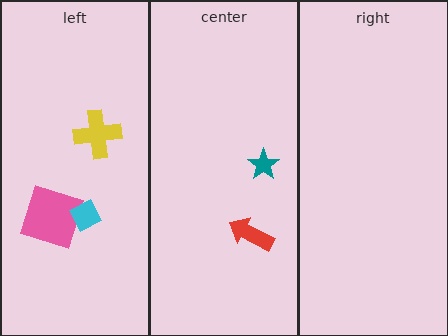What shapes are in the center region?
The teal star, the red arrow.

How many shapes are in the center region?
2.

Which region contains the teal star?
The center region.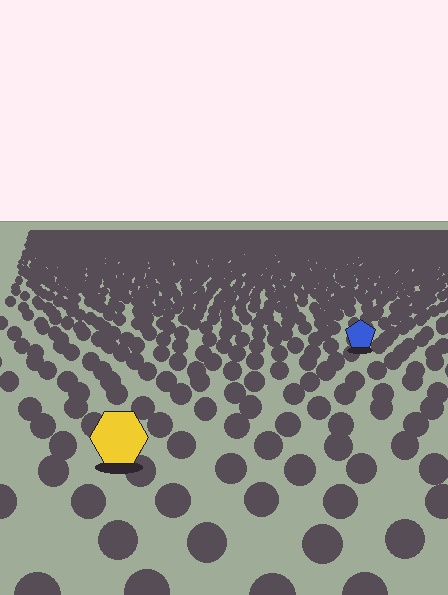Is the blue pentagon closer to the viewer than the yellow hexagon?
No. The yellow hexagon is closer — you can tell from the texture gradient: the ground texture is coarser near it.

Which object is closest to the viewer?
The yellow hexagon is closest. The texture marks near it are larger and more spread out.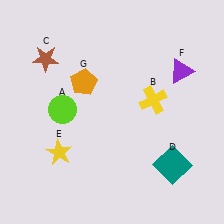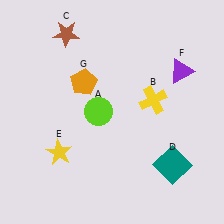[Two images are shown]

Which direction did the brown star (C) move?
The brown star (C) moved up.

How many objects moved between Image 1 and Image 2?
2 objects moved between the two images.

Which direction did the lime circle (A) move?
The lime circle (A) moved right.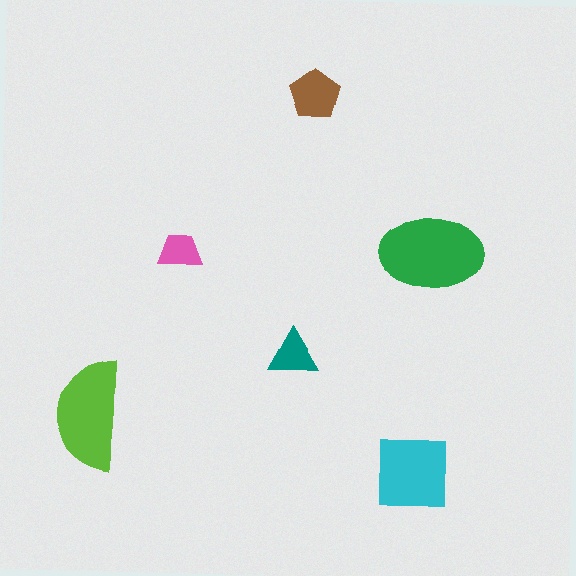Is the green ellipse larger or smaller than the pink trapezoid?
Larger.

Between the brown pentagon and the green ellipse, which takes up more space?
The green ellipse.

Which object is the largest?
The green ellipse.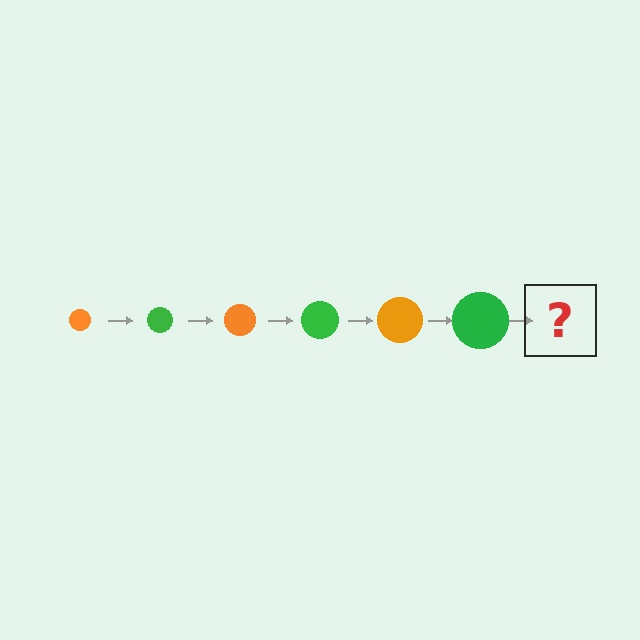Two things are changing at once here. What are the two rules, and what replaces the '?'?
The two rules are that the circle grows larger each step and the color cycles through orange and green. The '?' should be an orange circle, larger than the previous one.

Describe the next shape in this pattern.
It should be an orange circle, larger than the previous one.